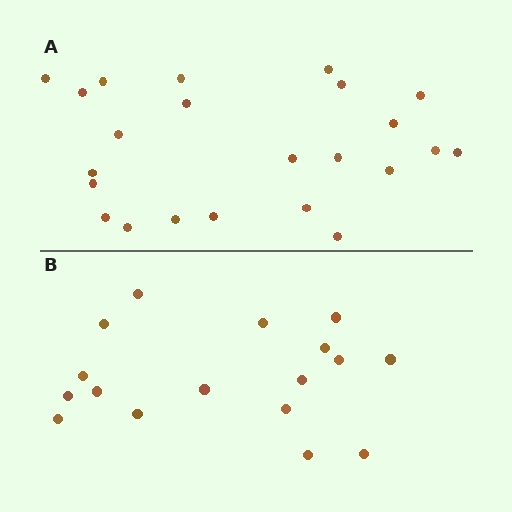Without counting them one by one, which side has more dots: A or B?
Region A (the top region) has more dots.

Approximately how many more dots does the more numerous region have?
Region A has about 6 more dots than region B.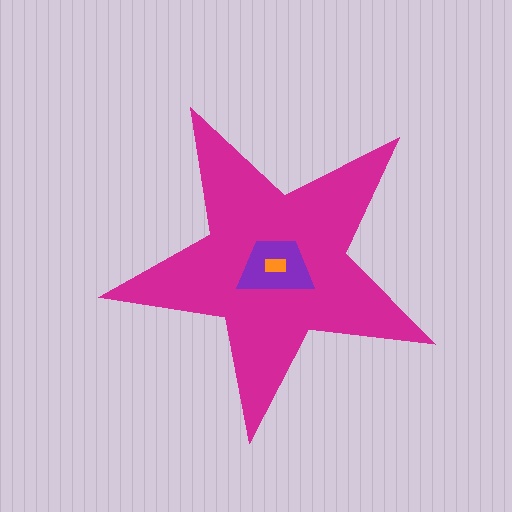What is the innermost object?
The orange rectangle.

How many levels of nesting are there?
3.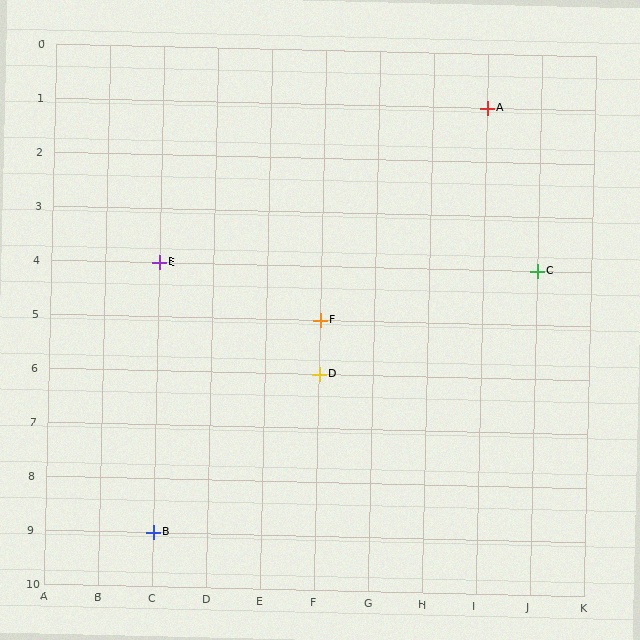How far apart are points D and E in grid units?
Points D and E are 3 columns and 2 rows apart (about 3.6 grid units diagonally).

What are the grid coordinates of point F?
Point F is at grid coordinates (F, 5).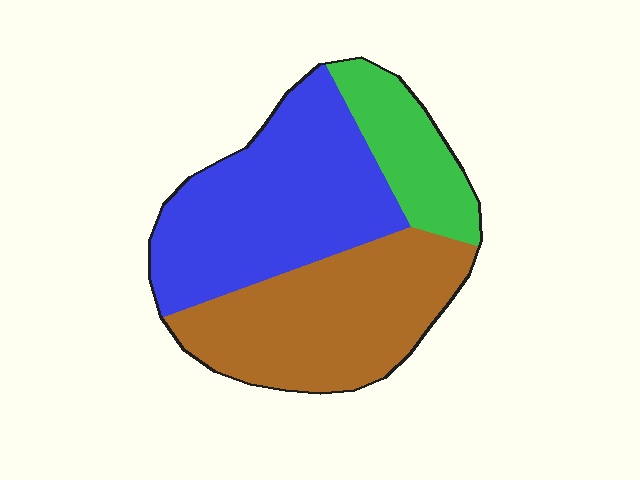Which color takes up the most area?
Blue, at roughly 45%.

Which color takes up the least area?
Green, at roughly 15%.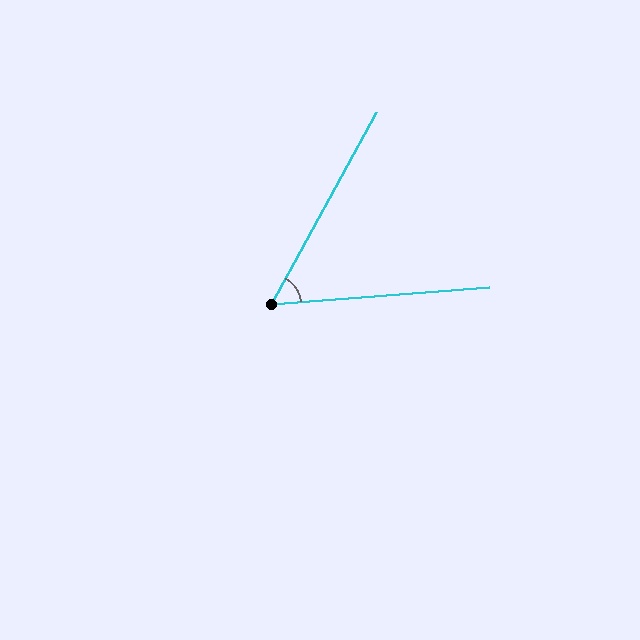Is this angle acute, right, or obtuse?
It is acute.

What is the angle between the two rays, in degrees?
Approximately 57 degrees.